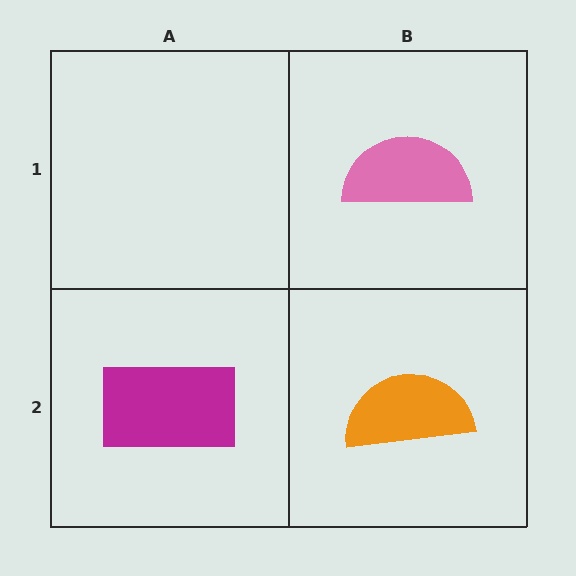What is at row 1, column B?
A pink semicircle.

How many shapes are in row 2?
2 shapes.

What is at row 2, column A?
A magenta rectangle.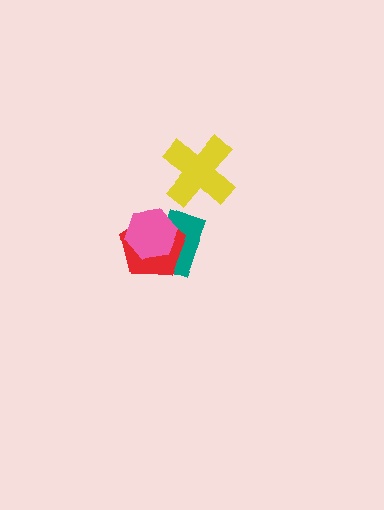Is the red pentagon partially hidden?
Yes, it is partially covered by another shape.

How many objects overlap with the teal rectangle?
2 objects overlap with the teal rectangle.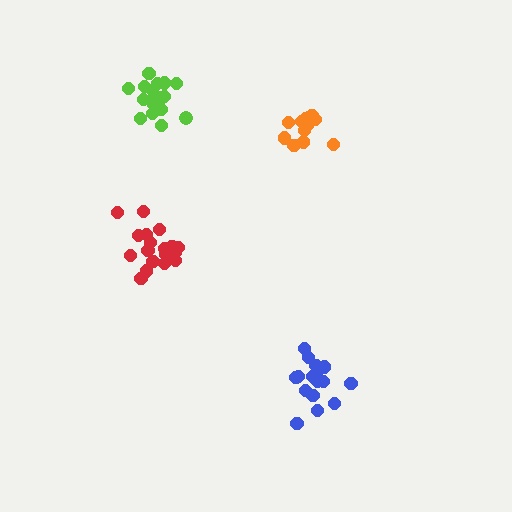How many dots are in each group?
Group 1: 18 dots, Group 2: 13 dots, Group 3: 16 dots, Group 4: 17 dots (64 total).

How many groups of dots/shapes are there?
There are 4 groups.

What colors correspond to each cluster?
The clusters are colored: red, orange, blue, lime.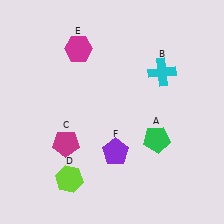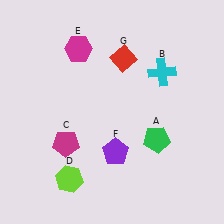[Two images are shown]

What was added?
A red diamond (G) was added in Image 2.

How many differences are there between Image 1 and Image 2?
There is 1 difference between the two images.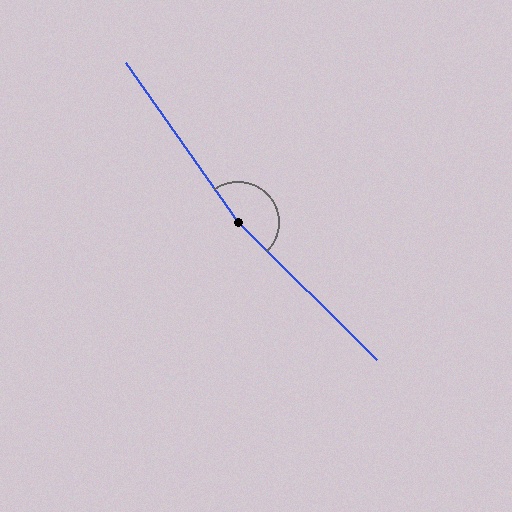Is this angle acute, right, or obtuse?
It is obtuse.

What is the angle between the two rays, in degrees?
Approximately 170 degrees.